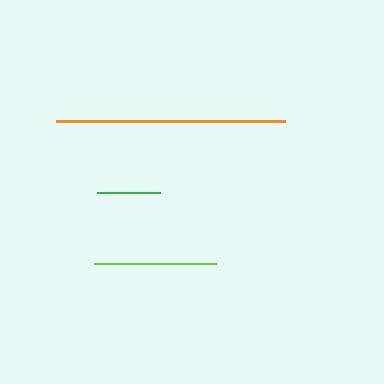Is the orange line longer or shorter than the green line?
The orange line is longer than the green line.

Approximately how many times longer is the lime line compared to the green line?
The lime line is approximately 2.0 times the length of the green line.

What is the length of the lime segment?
The lime segment is approximately 121 pixels long.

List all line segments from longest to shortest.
From longest to shortest: orange, lime, green.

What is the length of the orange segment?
The orange segment is approximately 229 pixels long.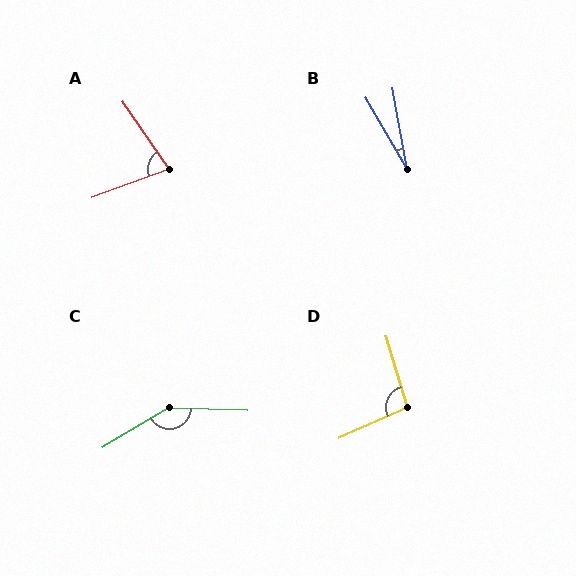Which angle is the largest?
C, at approximately 147 degrees.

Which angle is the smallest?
B, at approximately 20 degrees.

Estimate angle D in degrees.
Approximately 98 degrees.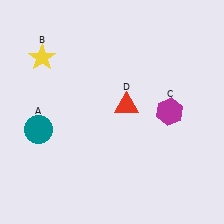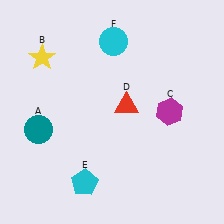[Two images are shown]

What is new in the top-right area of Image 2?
A cyan circle (F) was added in the top-right area of Image 2.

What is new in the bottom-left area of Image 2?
A cyan pentagon (E) was added in the bottom-left area of Image 2.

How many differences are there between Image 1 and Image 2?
There are 2 differences between the two images.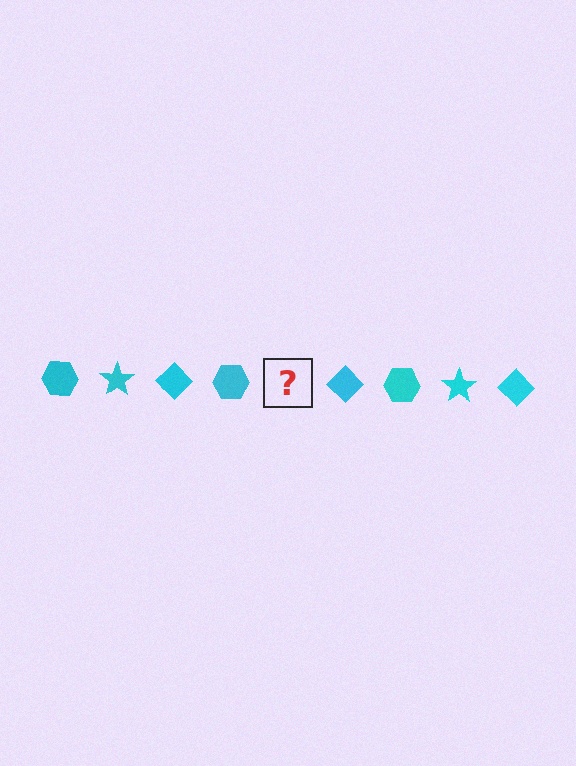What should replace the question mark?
The question mark should be replaced with a cyan star.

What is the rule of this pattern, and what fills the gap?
The rule is that the pattern cycles through hexagon, star, diamond shapes in cyan. The gap should be filled with a cyan star.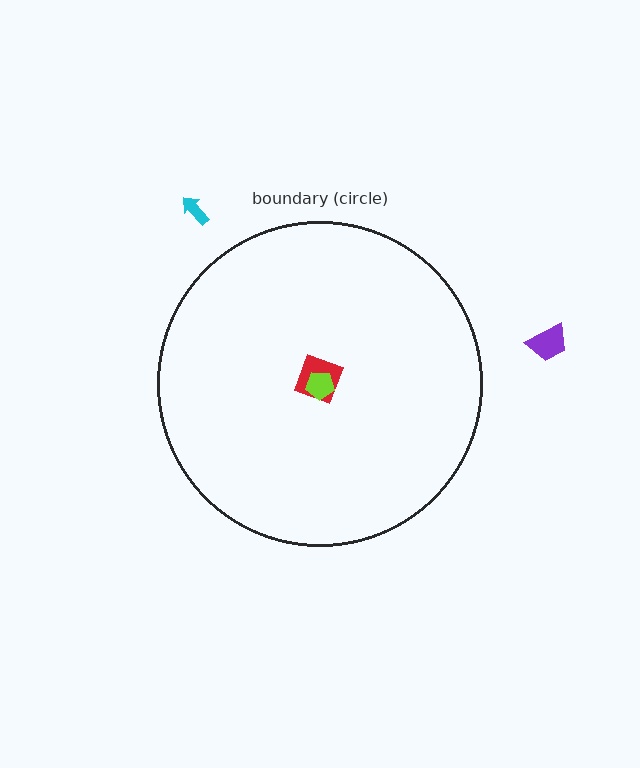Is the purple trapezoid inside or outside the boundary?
Outside.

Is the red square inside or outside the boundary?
Inside.